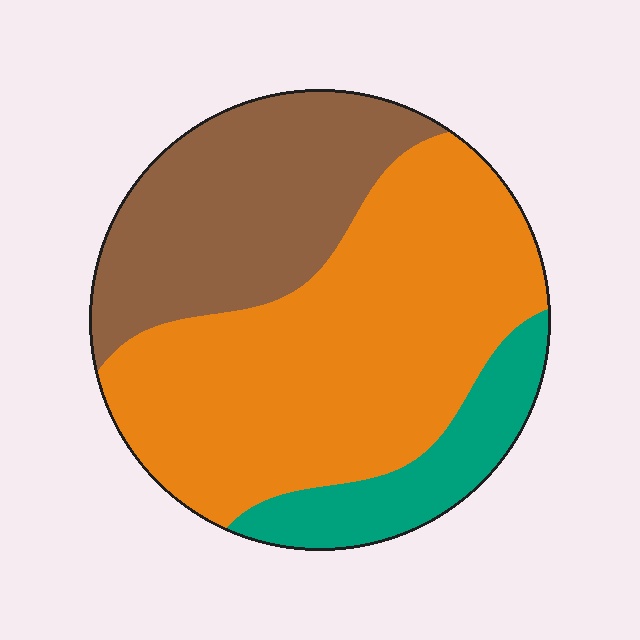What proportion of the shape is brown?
Brown covers around 30% of the shape.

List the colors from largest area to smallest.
From largest to smallest: orange, brown, teal.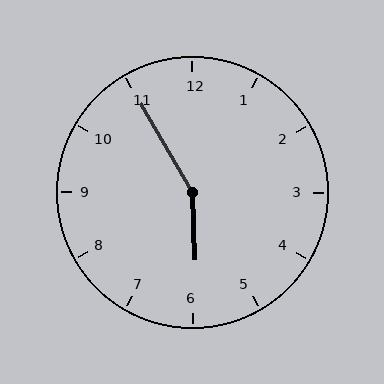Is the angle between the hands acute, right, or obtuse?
It is obtuse.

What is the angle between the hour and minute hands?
Approximately 152 degrees.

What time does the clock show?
5:55.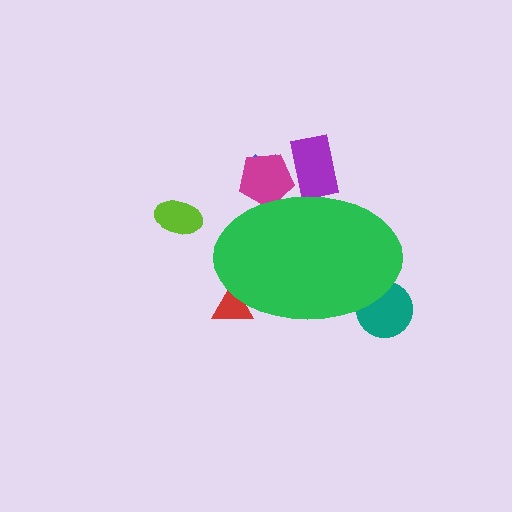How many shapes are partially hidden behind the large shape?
5 shapes are partially hidden.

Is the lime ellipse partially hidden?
No, the lime ellipse is fully visible.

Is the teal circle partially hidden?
Yes, the teal circle is partially hidden behind the green ellipse.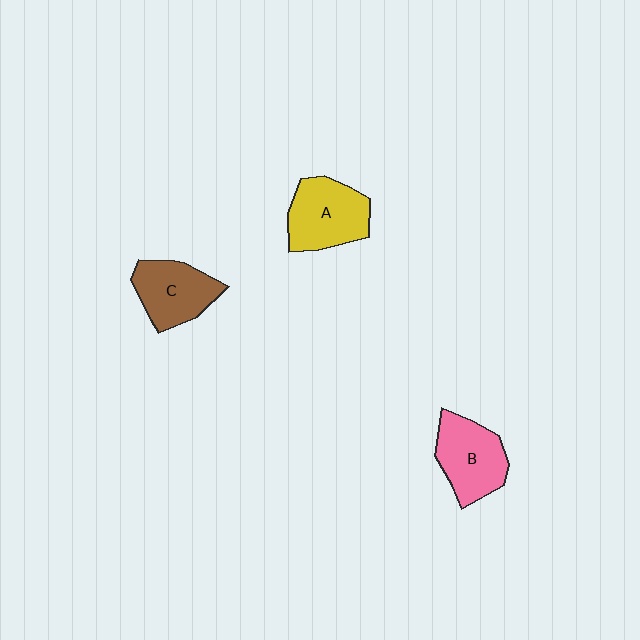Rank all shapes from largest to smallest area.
From largest to smallest: A (yellow), B (pink), C (brown).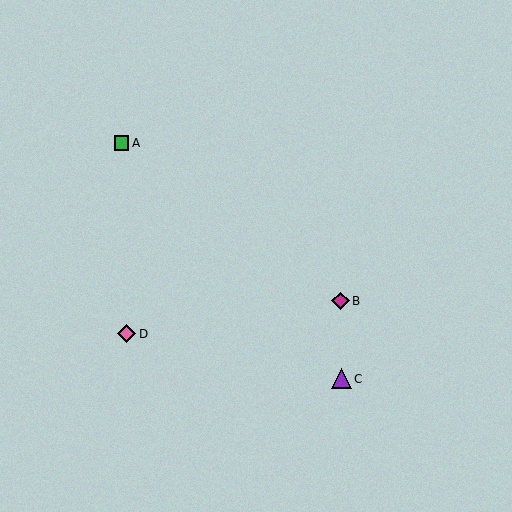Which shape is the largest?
The purple triangle (labeled C) is the largest.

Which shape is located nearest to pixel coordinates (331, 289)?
The magenta diamond (labeled B) at (340, 301) is nearest to that location.